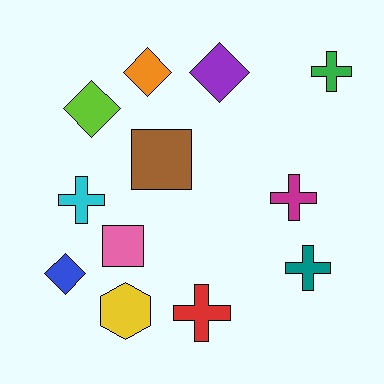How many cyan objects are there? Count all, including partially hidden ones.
There is 1 cyan object.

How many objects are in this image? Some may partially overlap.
There are 12 objects.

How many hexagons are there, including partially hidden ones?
There is 1 hexagon.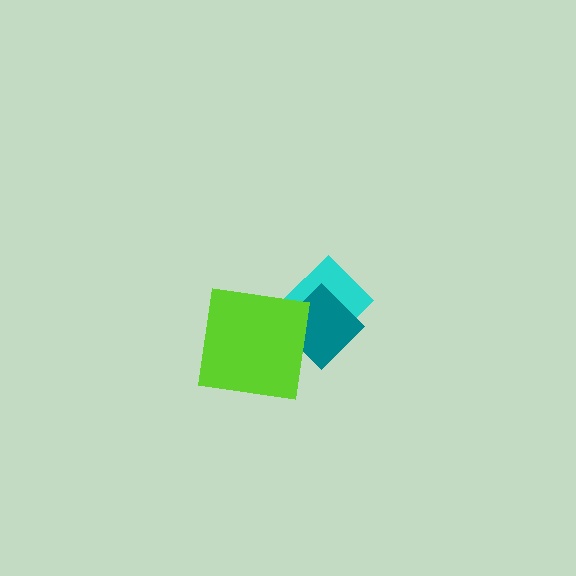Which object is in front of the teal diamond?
The lime square is in front of the teal diamond.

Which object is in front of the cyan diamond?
The teal diamond is in front of the cyan diamond.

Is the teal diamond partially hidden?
Yes, it is partially covered by another shape.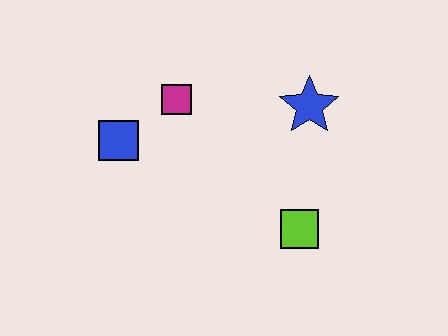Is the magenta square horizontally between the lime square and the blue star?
No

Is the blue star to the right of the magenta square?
Yes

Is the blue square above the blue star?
No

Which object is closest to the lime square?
The blue star is closest to the lime square.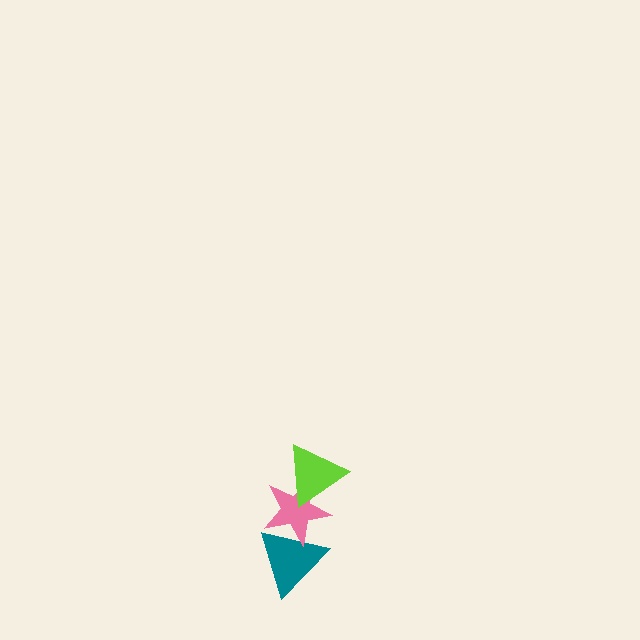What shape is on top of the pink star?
The lime triangle is on top of the pink star.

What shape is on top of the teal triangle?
The pink star is on top of the teal triangle.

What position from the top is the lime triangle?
The lime triangle is 1st from the top.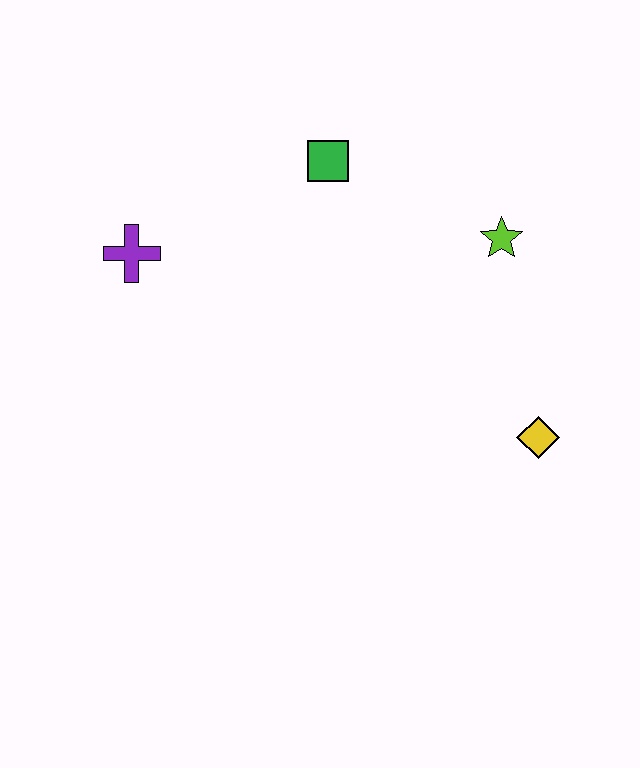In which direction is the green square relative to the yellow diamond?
The green square is above the yellow diamond.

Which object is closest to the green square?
The lime star is closest to the green square.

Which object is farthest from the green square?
The yellow diamond is farthest from the green square.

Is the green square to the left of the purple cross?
No